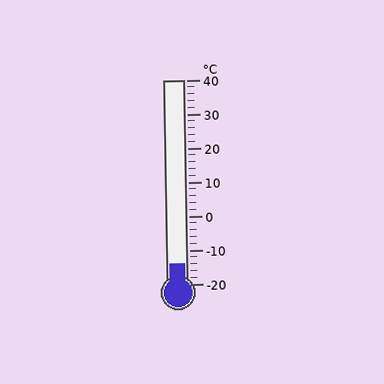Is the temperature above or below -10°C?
The temperature is below -10°C.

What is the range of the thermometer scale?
The thermometer scale ranges from -20°C to 40°C.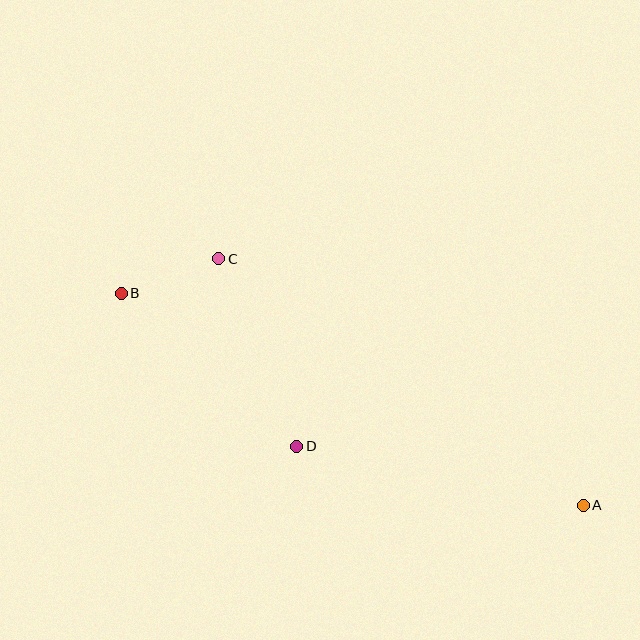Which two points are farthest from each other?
Points A and B are farthest from each other.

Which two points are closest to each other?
Points B and C are closest to each other.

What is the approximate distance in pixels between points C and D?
The distance between C and D is approximately 203 pixels.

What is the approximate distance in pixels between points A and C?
The distance between A and C is approximately 440 pixels.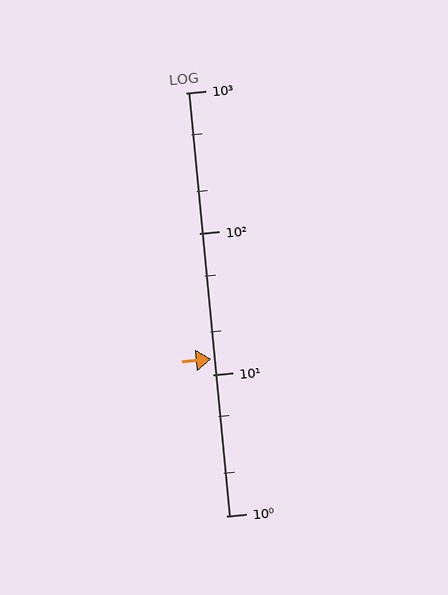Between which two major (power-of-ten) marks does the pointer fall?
The pointer is between 10 and 100.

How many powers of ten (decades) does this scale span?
The scale spans 3 decades, from 1 to 1000.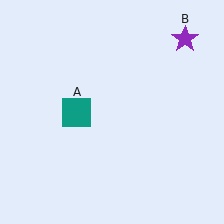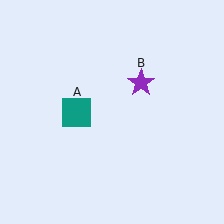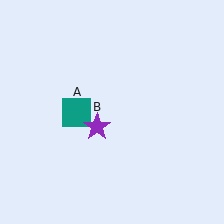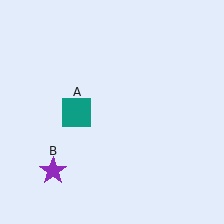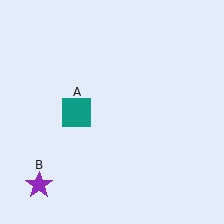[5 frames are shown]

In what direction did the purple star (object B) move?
The purple star (object B) moved down and to the left.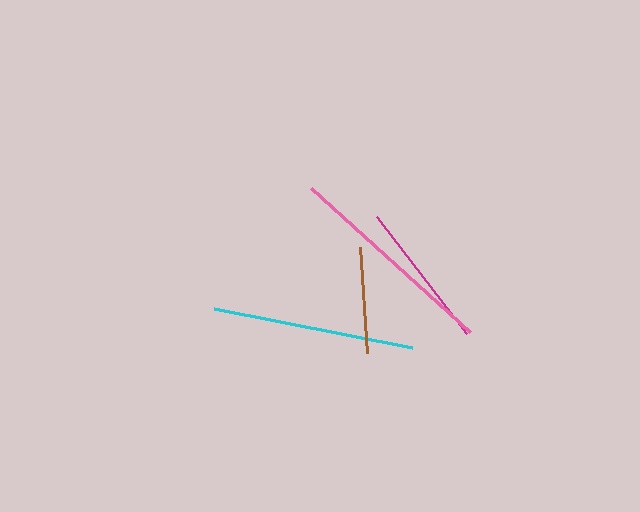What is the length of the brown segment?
The brown segment is approximately 106 pixels long.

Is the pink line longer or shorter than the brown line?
The pink line is longer than the brown line.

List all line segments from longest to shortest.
From longest to shortest: pink, cyan, magenta, brown.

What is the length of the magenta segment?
The magenta segment is approximately 148 pixels long.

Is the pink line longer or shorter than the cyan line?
The pink line is longer than the cyan line.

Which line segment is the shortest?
The brown line is the shortest at approximately 106 pixels.